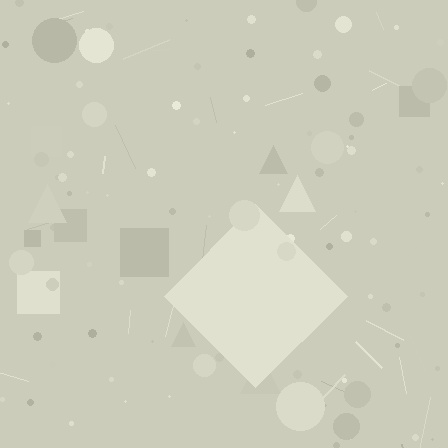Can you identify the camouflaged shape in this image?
The camouflaged shape is a diamond.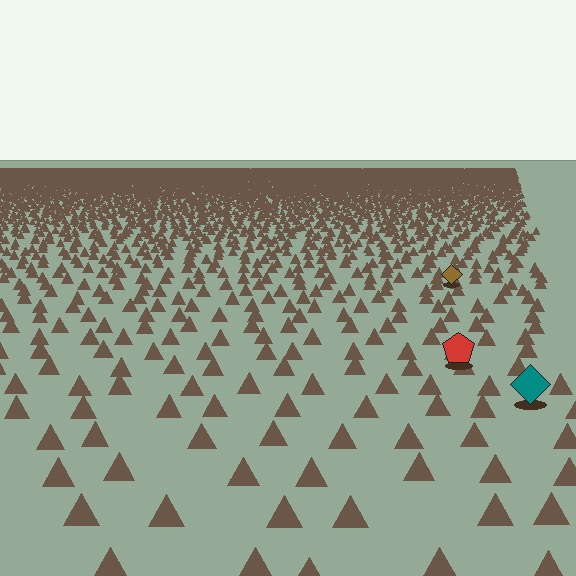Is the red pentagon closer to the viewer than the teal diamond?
No. The teal diamond is closer — you can tell from the texture gradient: the ground texture is coarser near it.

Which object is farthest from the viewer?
The brown diamond is farthest from the viewer. It appears smaller and the ground texture around it is denser.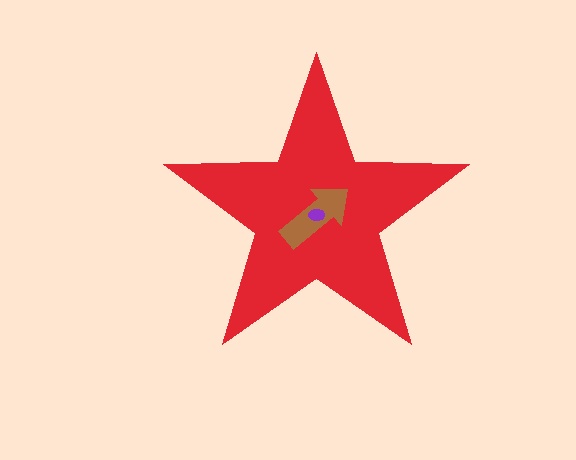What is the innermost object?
The purple ellipse.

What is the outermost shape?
The red star.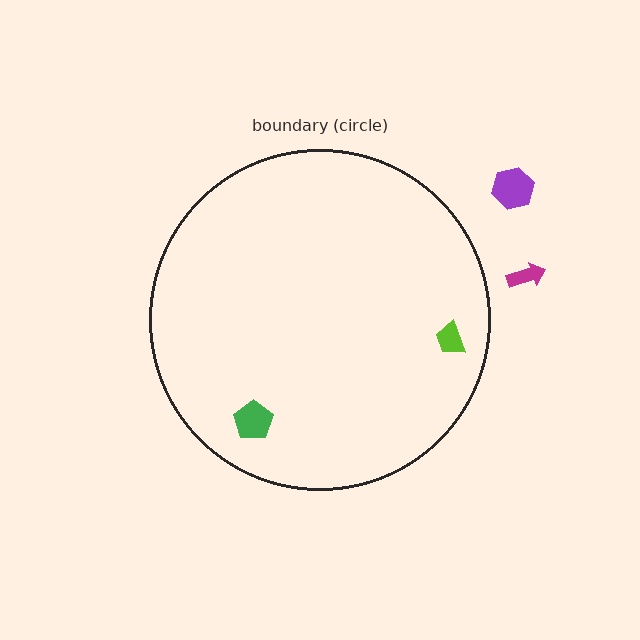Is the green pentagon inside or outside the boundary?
Inside.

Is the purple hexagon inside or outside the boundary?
Outside.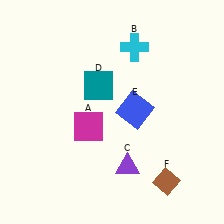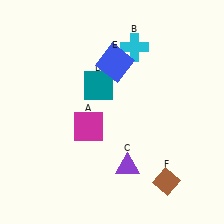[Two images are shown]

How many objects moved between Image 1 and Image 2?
1 object moved between the two images.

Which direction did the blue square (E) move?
The blue square (E) moved up.